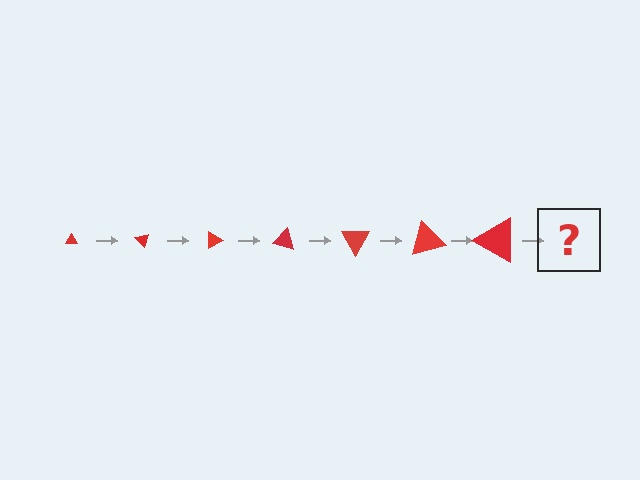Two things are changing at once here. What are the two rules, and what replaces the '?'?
The two rules are that the triangle grows larger each step and it rotates 45 degrees each step. The '?' should be a triangle, larger than the previous one and rotated 315 degrees from the start.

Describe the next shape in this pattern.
It should be a triangle, larger than the previous one and rotated 315 degrees from the start.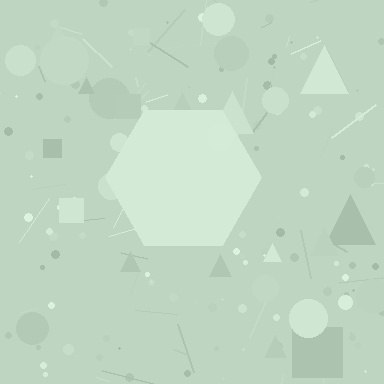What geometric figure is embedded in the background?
A hexagon is embedded in the background.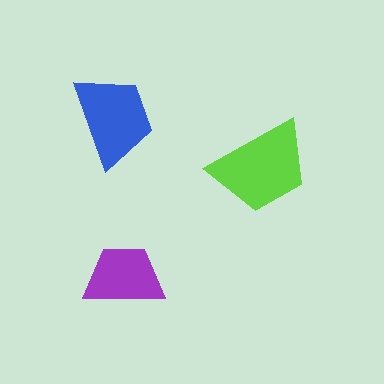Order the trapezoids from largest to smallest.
the lime one, the blue one, the purple one.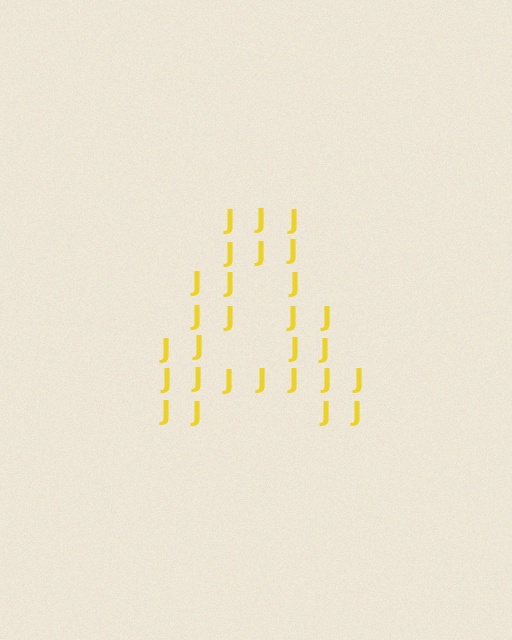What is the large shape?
The large shape is the letter A.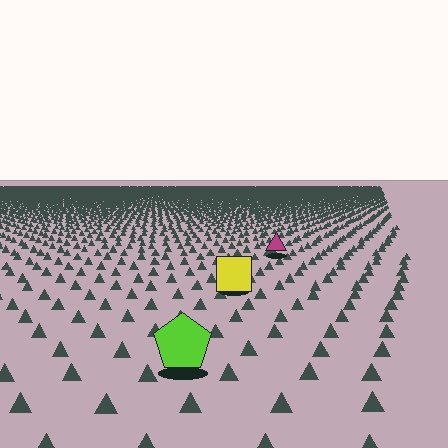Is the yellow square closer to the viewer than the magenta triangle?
Yes. The yellow square is closer — you can tell from the texture gradient: the ground texture is coarser near it.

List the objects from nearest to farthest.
From nearest to farthest: the lime pentagon, the yellow square, the magenta triangle.